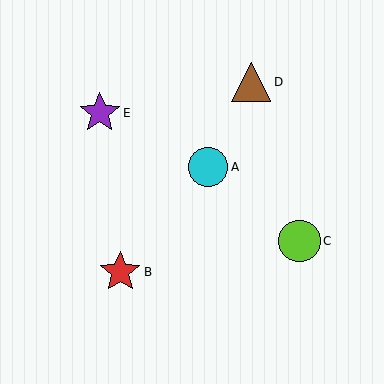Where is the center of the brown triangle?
The center of the brown triangle is at (251, 82).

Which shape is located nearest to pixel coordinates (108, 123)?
The purple star (labeled E) at (100, 113) is nearest to that location.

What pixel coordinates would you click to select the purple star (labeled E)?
Click at (100, 113) to select the purple star E.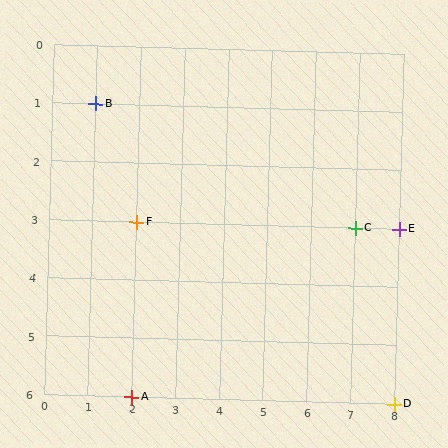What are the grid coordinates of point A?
Point A is at grid coordinates (2, 6).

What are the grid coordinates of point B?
Point B is at grid coordinates (1, 1).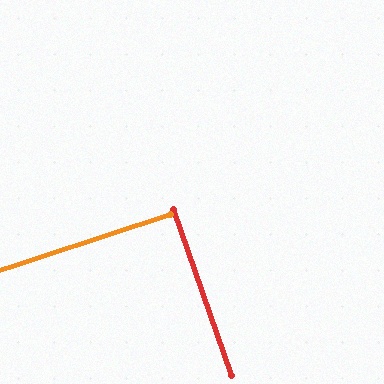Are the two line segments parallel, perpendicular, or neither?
Perpendicular — they meet at approximately 89°.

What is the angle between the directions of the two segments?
Approximately 89 degrees.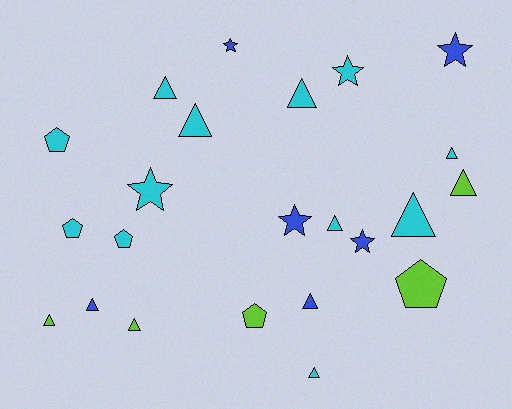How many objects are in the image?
There are 23 objects.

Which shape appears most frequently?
Triangle, with 12 objects.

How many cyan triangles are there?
There are 7 cyan triangles.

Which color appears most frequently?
Cyan, with 12 objects.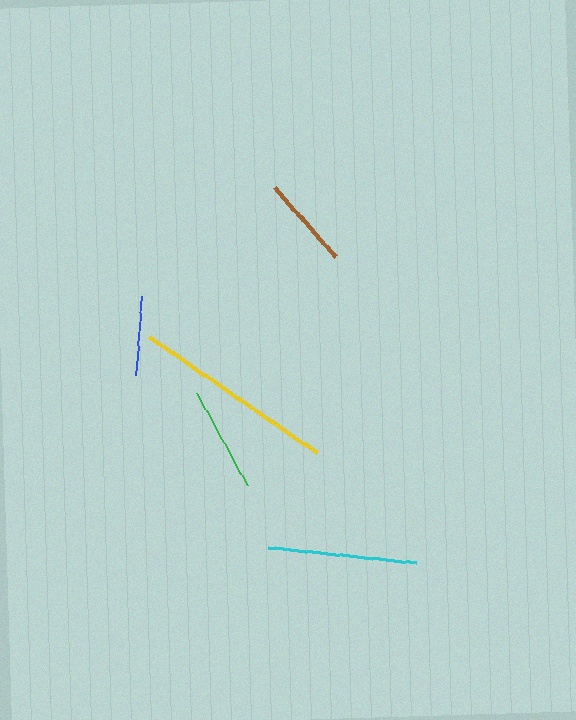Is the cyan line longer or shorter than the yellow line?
The yellow line is longer than the cyan line.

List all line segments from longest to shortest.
From longest to shortest: yellow, cyan, green, brown, blue.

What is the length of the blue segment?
The blue segment is approximately 79 pixels long.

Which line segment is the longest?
The yellow line is the longest at approximately 204 pixels.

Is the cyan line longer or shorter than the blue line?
The cyan line is longer than the blue line.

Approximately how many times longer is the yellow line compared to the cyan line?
The yellow line is approximately 1.4 times the length of the cyan line.